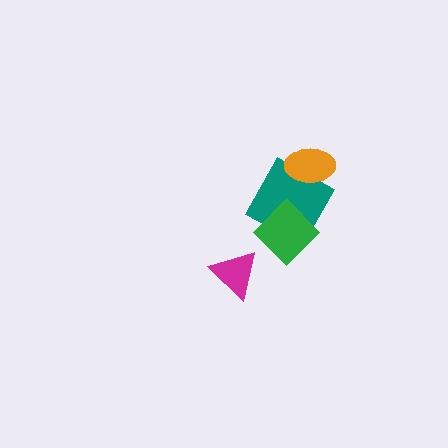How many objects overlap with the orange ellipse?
1 object overlaps with the orange ellipse.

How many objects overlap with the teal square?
2 objects overlap with the teal square.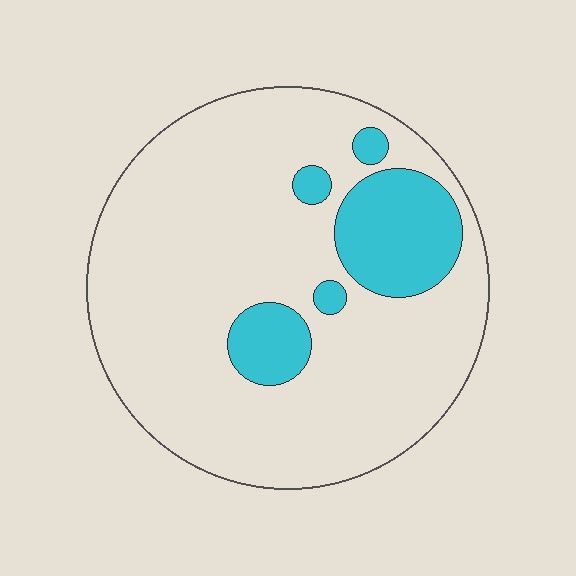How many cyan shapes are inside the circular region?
5.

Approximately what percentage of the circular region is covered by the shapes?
Approximately 15%.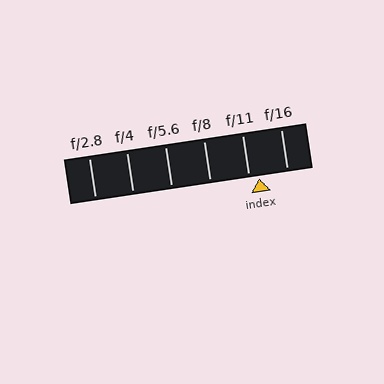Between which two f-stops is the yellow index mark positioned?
The index mark is between f/11 and f/16.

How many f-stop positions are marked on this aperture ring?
There are 6 f-stop positions marked.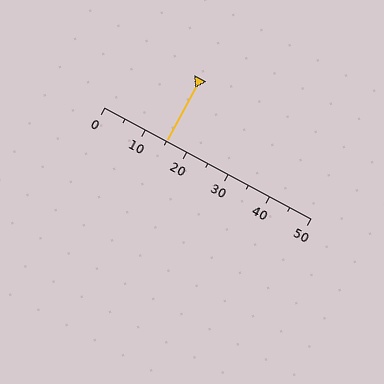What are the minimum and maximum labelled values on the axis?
The axis runs from 0 to 50.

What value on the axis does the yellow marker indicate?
The marker indicates approximately 15.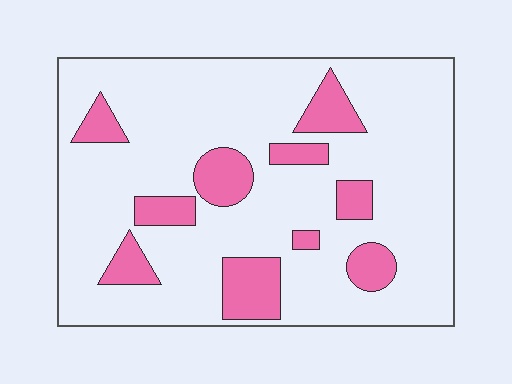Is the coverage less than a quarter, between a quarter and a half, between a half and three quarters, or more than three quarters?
Less than a quarter.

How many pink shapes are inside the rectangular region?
10.